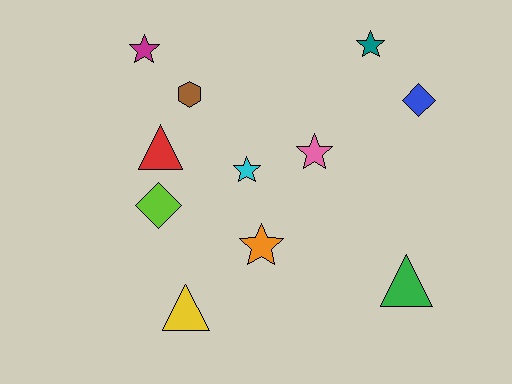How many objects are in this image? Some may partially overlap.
There are 11 objects.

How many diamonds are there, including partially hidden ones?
There are 2 diamonds.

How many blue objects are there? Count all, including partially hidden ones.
There is 1 blue object.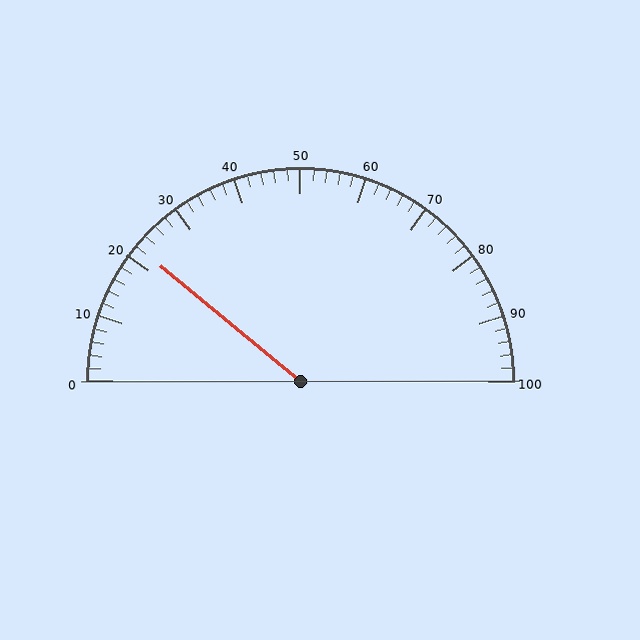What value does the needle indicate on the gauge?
The needle indicates approximately 22.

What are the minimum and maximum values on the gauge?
The gauge ranges from 0 to 100.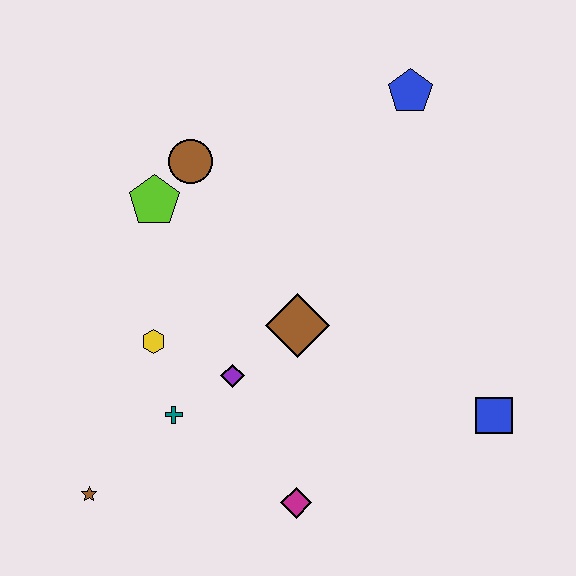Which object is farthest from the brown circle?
The blue square is farthest from the brown circle.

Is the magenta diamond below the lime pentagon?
Yes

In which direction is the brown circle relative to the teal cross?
The brown circle is above the teal cross.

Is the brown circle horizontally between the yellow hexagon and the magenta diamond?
Yes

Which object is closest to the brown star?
The teal cross is closest to the brown star.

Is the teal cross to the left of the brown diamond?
Yes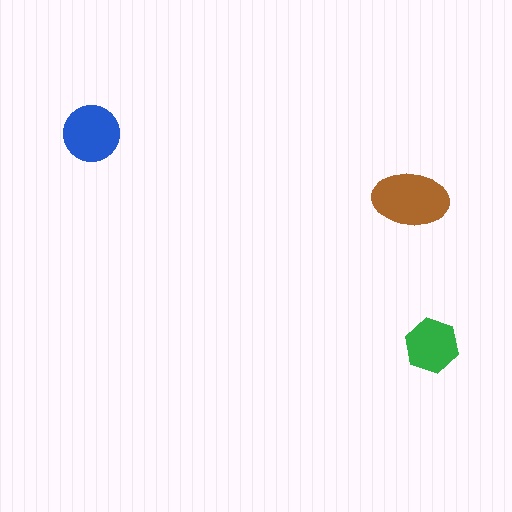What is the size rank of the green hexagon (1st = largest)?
3rd.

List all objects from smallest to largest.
The green hexagon, the blue circle, the brown ellipse.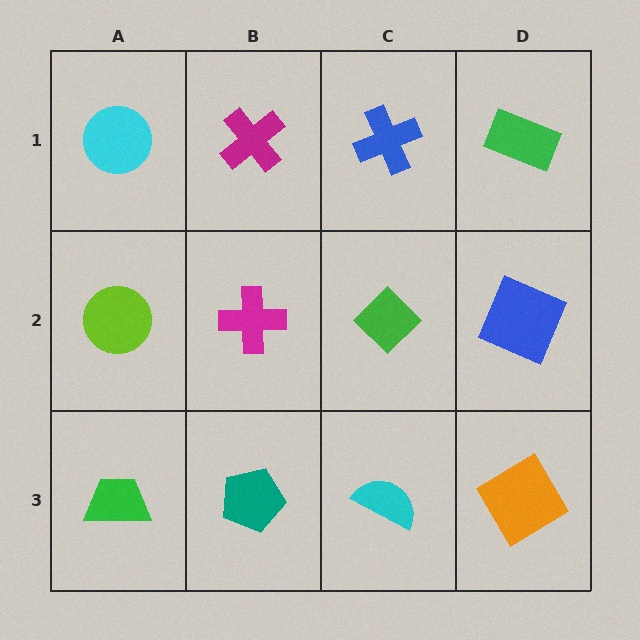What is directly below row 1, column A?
A lime circle.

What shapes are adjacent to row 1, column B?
A magenta cross (row 2, column B), a cyan circle (row 1, column A), a blue cross (row 1, column C).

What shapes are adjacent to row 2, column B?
A magenta cross (row 1, column B), a teal pentagon (row 3, column B), a lime circle (row 2, column A), a green diamond (row 2, column C).